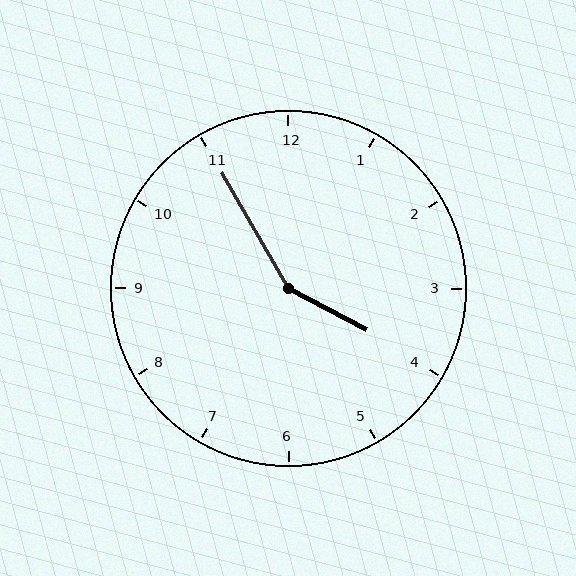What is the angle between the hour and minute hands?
Approximately 148 degrees.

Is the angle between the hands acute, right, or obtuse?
It is obtuse.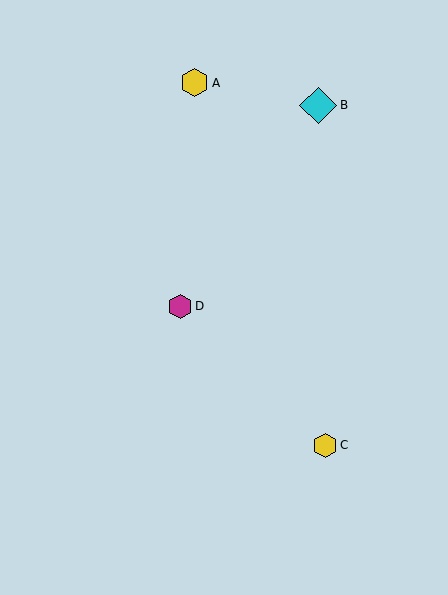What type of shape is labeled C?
Shape C is a yellow hexagon.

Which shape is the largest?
The cyan diamond (labeled B) is the largest.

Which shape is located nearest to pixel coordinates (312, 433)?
The yellow hexagon (labeled C) at (325, 445) is nearest to that location.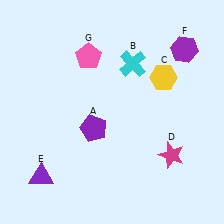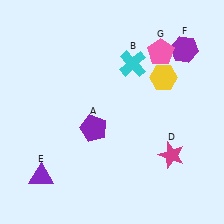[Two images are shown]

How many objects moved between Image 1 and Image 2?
1 object moved between the two images.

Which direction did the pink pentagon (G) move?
The pink pentagon (G) moved right.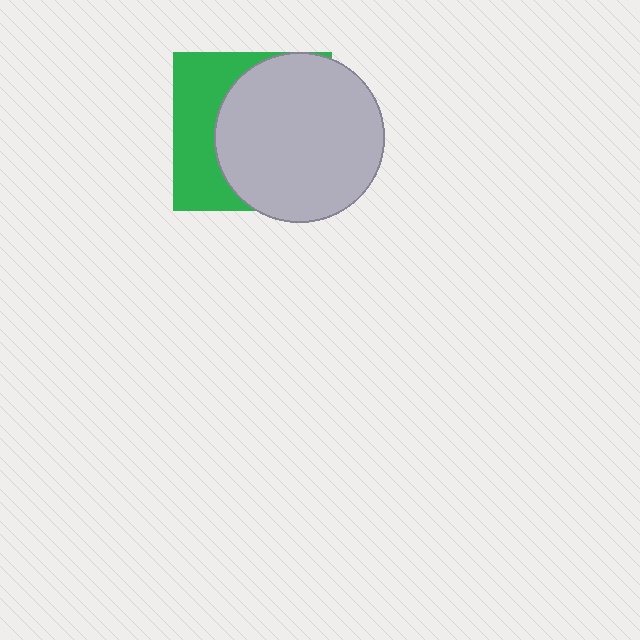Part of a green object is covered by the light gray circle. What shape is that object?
It is a square.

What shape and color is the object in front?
The object in front is a light gray circle.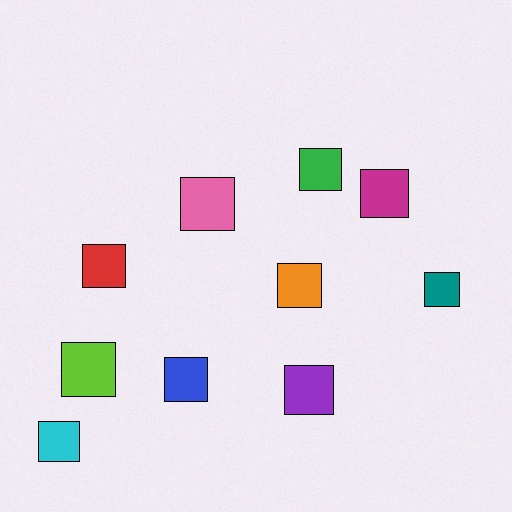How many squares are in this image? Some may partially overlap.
There are 10 squares.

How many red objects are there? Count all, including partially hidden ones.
There is 1 red object.